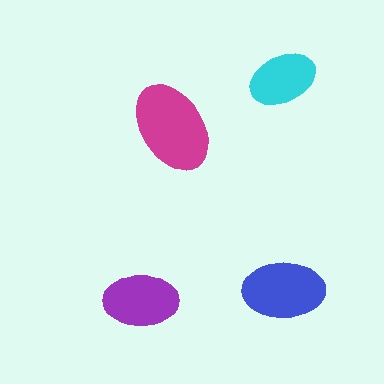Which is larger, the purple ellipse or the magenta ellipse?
The magenta one.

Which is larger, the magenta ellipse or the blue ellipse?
The magenta one.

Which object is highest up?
The cyan ellipse is topmost.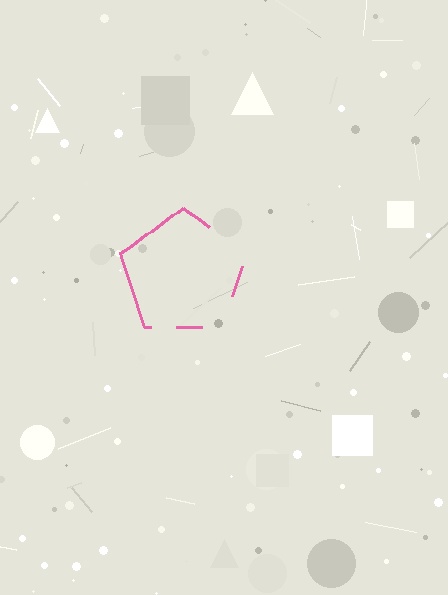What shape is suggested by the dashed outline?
The dashed outline suggests a pentagon.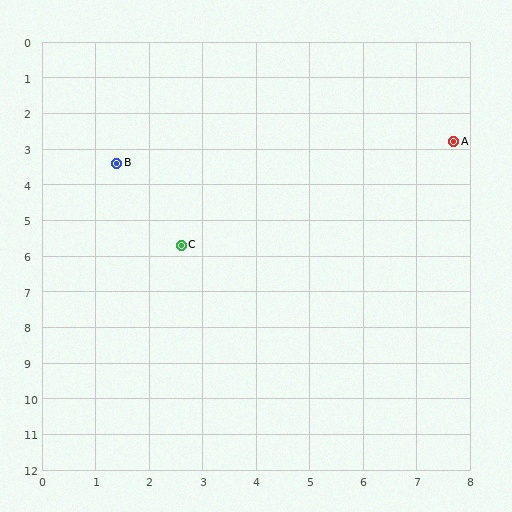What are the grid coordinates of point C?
Point C is at approximately (2.6, 5.7).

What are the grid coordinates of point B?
Point B is at approximately (1.4, 3.4).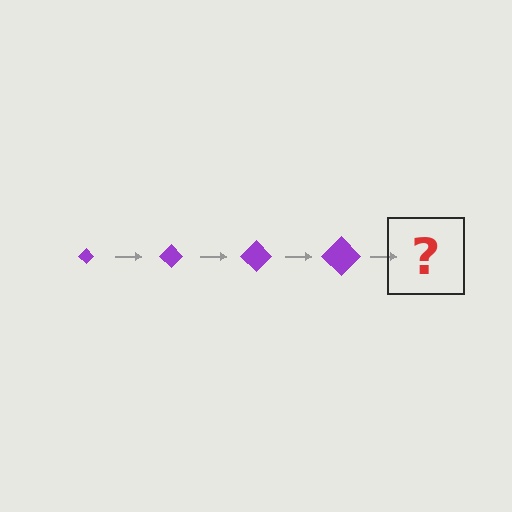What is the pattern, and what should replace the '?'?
The pattern is that the diamond gets progressively larger each step. The '?' should be a purple diamond, larger than the previous one.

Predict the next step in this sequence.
The next step is a purple diamond, larger than the previous one.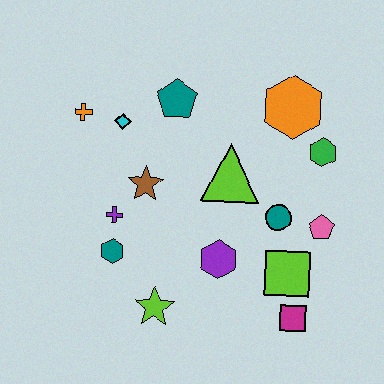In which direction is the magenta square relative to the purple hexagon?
The magenta square is to the right of the purple hexagon.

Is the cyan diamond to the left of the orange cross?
No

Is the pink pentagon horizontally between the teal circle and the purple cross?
No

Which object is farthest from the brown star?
The magenta square is farthest from the brown star.